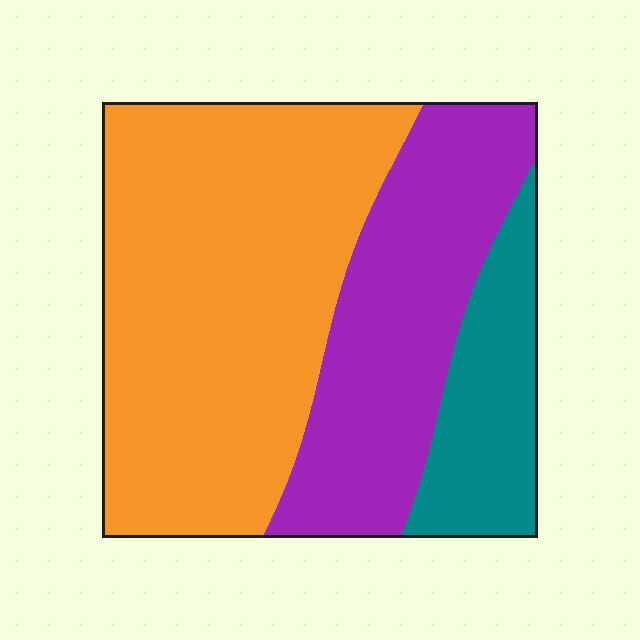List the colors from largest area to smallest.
From largest to smallest: orange, purple, teal.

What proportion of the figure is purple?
Purple takes up between a quarter and a half of the figure.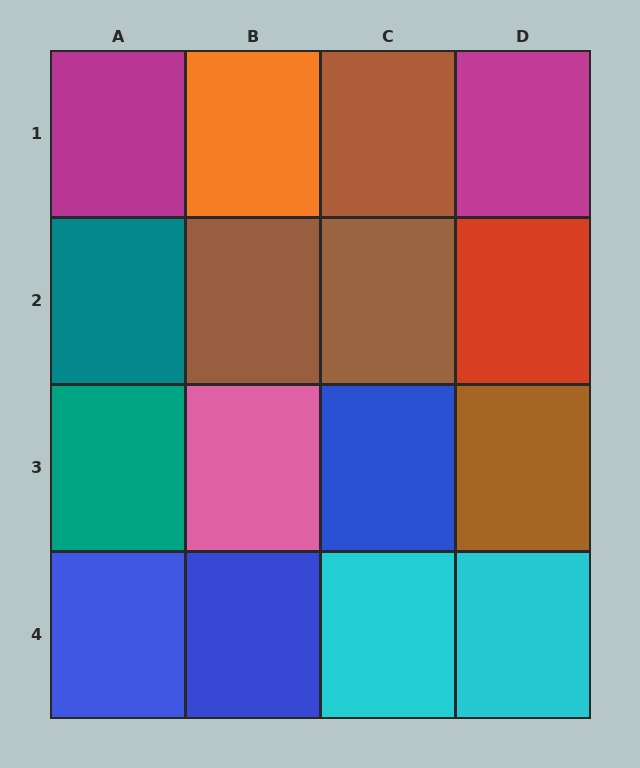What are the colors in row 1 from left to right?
Magenta, orange, brown, magenta.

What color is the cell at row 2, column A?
Teal.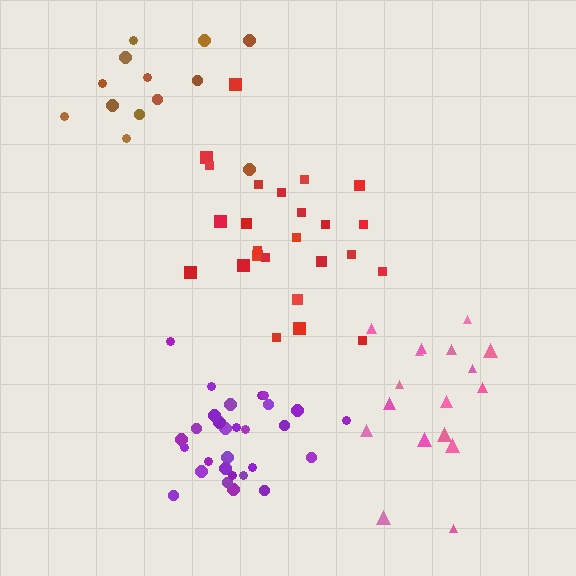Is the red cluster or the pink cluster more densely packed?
Pink.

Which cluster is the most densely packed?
Purple.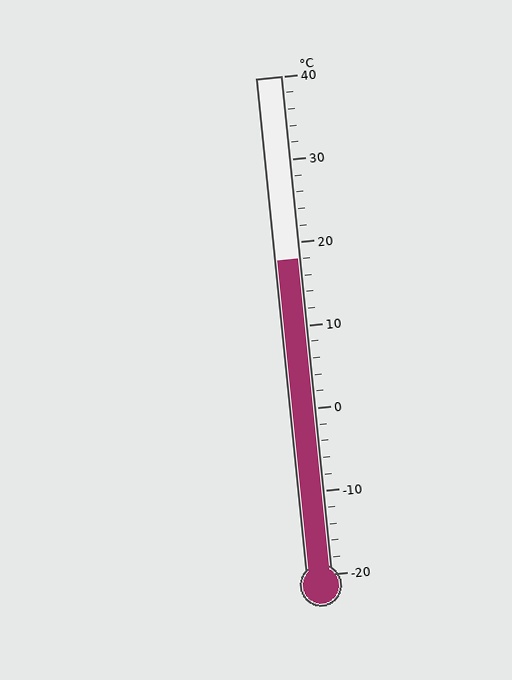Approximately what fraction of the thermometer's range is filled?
The thermometer is filled to approximately 65% of its range.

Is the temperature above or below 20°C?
The temperature is below 20°C.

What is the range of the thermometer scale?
The thermometer scale ranges from -20°C to 40°C.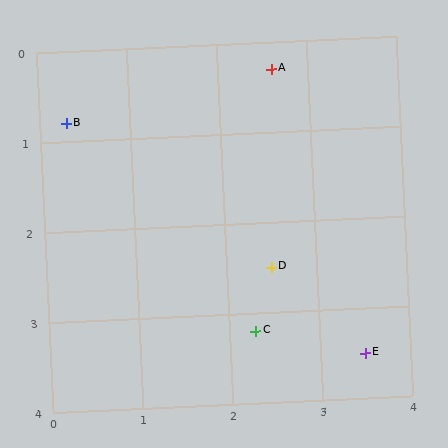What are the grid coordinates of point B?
Point B is at approximately (0.3, 0.8).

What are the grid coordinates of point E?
Point E is at approximately (3.5, 3.5).